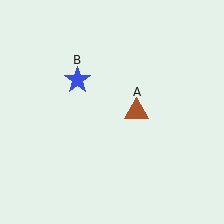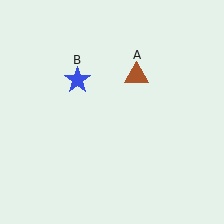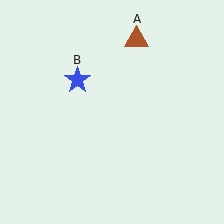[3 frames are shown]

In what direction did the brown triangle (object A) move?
The brown triangle (object A) moved up.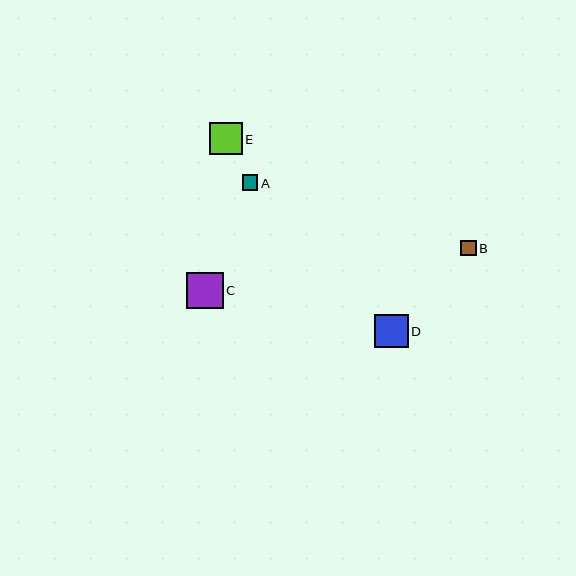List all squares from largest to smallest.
From largest to smallest: C, D, E, A, B.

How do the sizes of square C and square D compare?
Square C and square D are approximately the same size.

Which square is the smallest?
Square B is the smallest with a size of approximately 16 pixels.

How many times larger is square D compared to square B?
Square D is approximately 2.1 times the size of square B.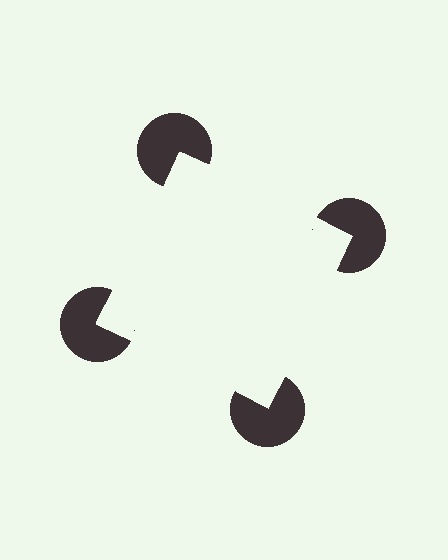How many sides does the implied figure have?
4 sides.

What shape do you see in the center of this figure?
An illusory square — its edges are inferred from the aligned wedge cuts in the pac-man discs, not physically drawn.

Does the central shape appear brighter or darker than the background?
It typically appears slightly brighter than the background, even though no actual brightness change is drawn.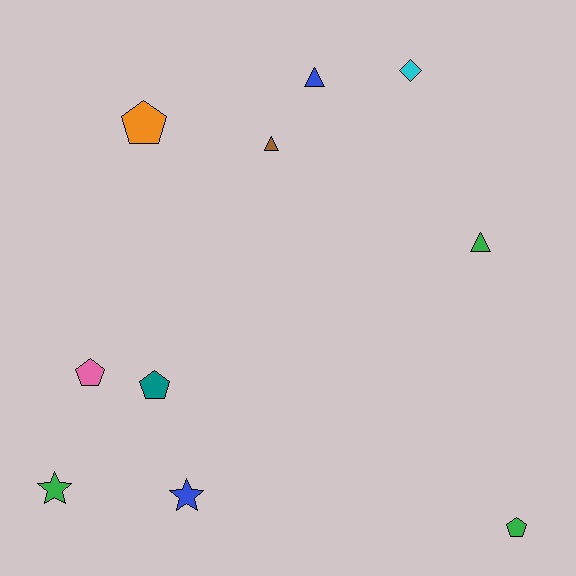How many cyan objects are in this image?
There is 1 cyan object.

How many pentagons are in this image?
There are 4 pentagons.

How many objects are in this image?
There are 10 objects.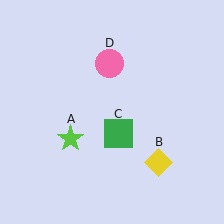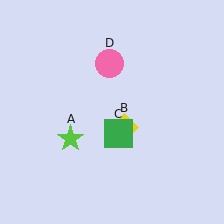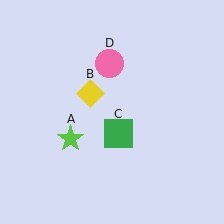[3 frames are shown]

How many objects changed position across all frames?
1 object changed position: yellow diamond (object B).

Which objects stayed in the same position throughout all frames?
Lime star (object A) and green square (object C) and pink circle (object D) remained stationary.